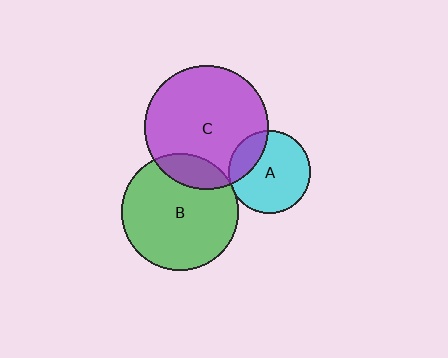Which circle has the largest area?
Circle C (purple).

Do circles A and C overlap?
Yes.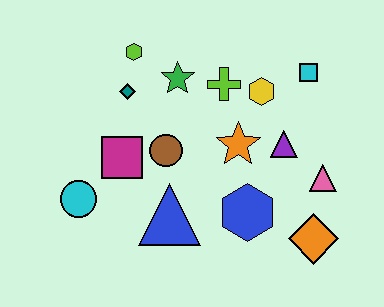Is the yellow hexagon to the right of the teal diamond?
Yes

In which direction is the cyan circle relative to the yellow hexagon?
The cyan circle is to the left of the yellow hexagon.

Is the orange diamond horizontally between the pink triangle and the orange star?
Yes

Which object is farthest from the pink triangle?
The cyan circle is farthest from the pink triangle.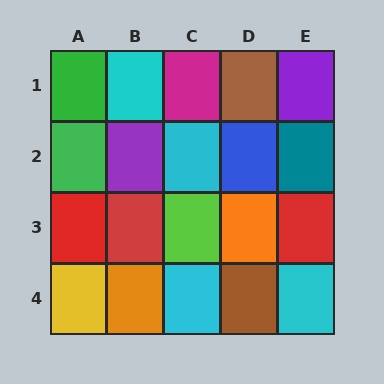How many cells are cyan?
4 cells are cyan.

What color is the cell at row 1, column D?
Brown.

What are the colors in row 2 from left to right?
Green, purple, cyan, blue, teal.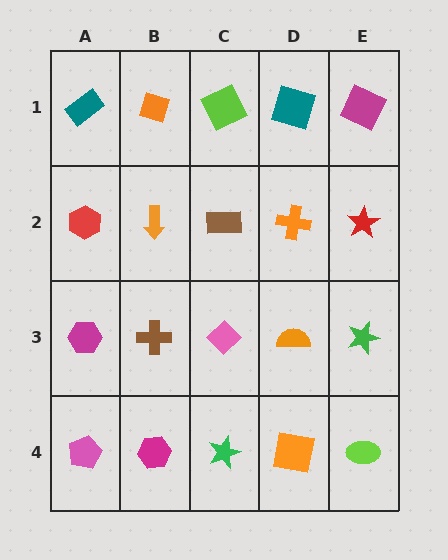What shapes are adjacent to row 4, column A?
A magenta hexagon (row 3, column A), a magenta hexagon (row 4, column B).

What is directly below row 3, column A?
A pink pentagon.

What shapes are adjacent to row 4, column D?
An orange semicircle (row 3, column D), a green star (row 4, column C), a lime ellipse (row 4, column E).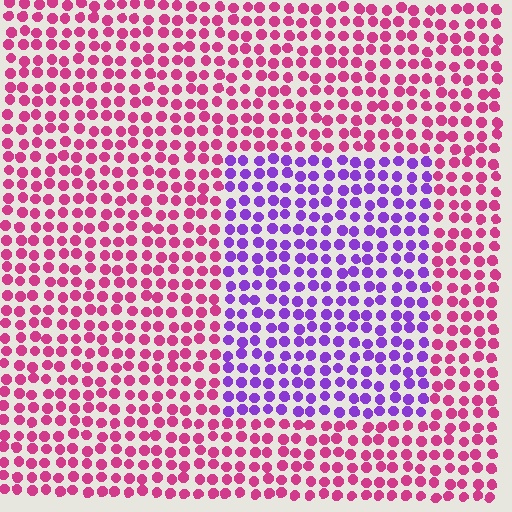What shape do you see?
I see a rectangle.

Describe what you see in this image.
The image is filled with small magenta elements in a uniform arrangement. A rectangle-shaped region is visible where the elements are tinted to a slightly different hue, forming a subtle color boundary.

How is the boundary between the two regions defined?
The boundary is defined purely by a slight shift in hue (about 57 degrees). Spacing, size, and orientation are identical on both sides.